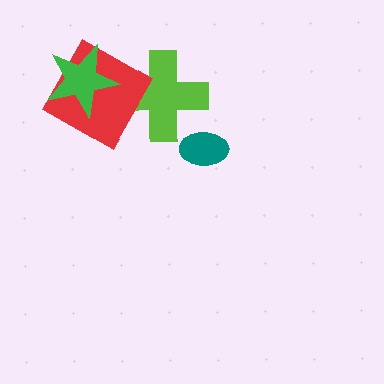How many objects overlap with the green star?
1 object overlaps with the green star.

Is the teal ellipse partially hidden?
No, no other shape covers it.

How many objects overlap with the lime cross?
1 object overlaps with the lime cross.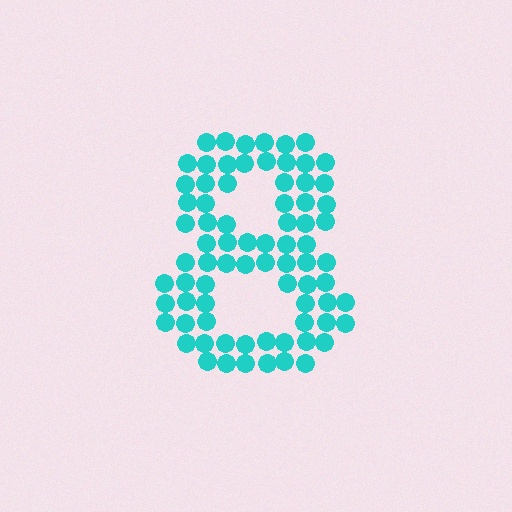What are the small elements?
The small elements are circles.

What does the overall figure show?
The overall figure shows the digit 8.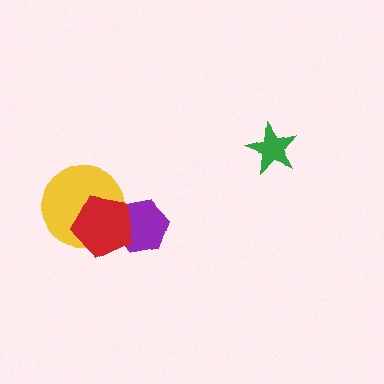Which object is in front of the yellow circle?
The red pentagon is in front of the yellow circle.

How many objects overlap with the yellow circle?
2 objects overlap with the yellow circle.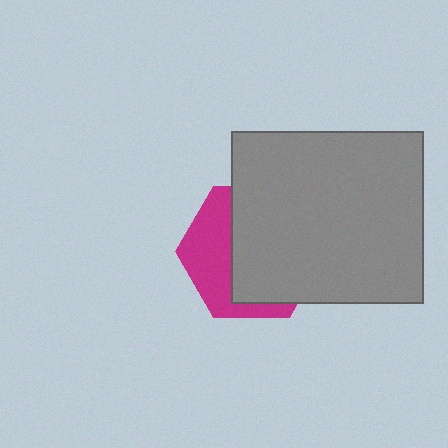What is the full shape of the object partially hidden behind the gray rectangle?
The partially hidden object is a magenta hexagon.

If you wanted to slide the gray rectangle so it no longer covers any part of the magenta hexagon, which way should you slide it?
Slide it right — that is the most direct way to separate the two shapes.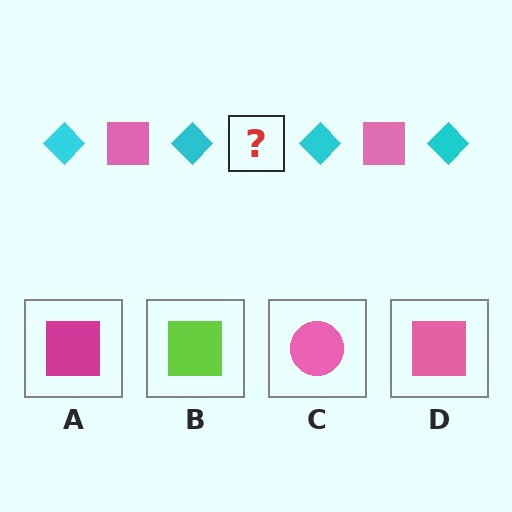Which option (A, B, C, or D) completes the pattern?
D.